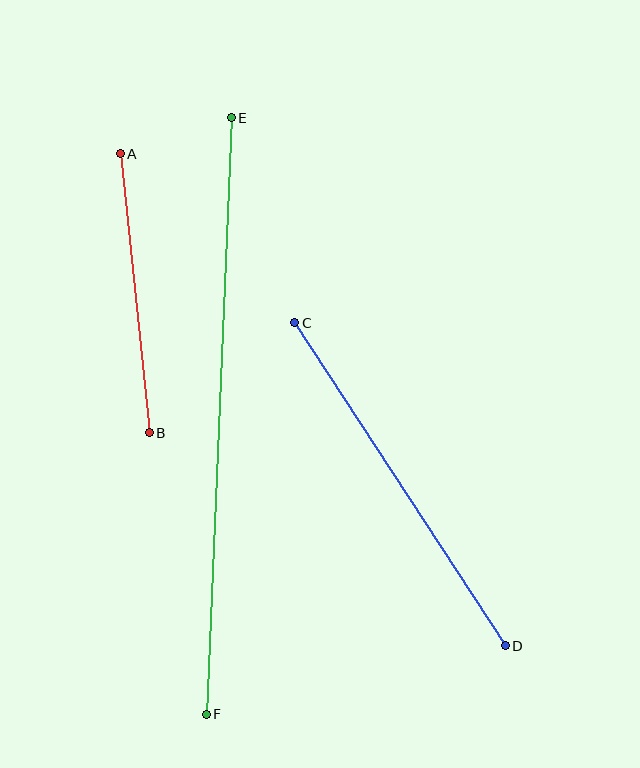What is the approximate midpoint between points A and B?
The midpoint is at approximately (135, 293) pixels.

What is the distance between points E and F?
The distance is approximately 597 pixels.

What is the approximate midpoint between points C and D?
The midpoint is at approximately (400, 484) pixels.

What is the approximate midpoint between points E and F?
The midpoint is at approximately (219, 416) pixels.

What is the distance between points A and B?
The distance is approximately 281 pixels.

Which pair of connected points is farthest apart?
Points E and F are farthest apart.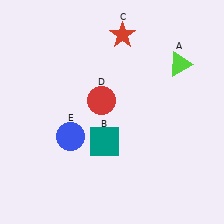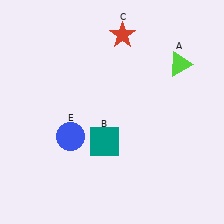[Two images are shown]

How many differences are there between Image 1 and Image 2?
There is 1 difference between the two images.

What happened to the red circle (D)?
The red circle (D) was removed in Image 2. It was in the top-left area of Image 1.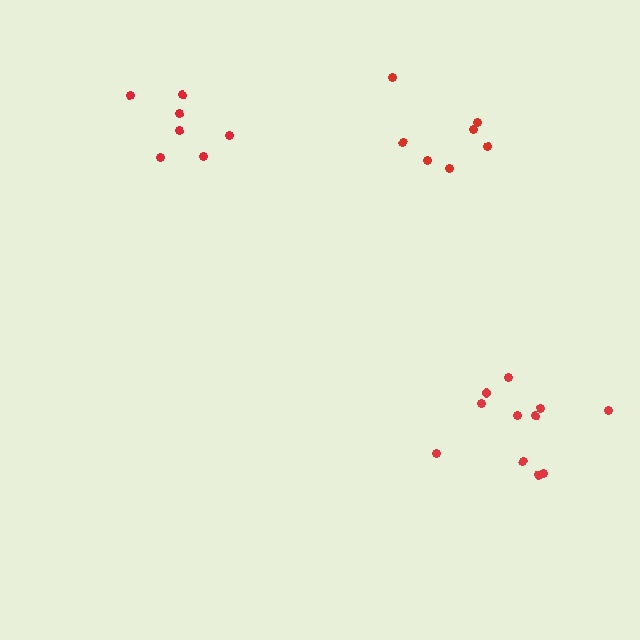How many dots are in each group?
Group 1: 7 dots, Group 2: 7 dots, Group 3: 11 dots (25 total).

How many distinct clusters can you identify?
There are 3 distinct clusters.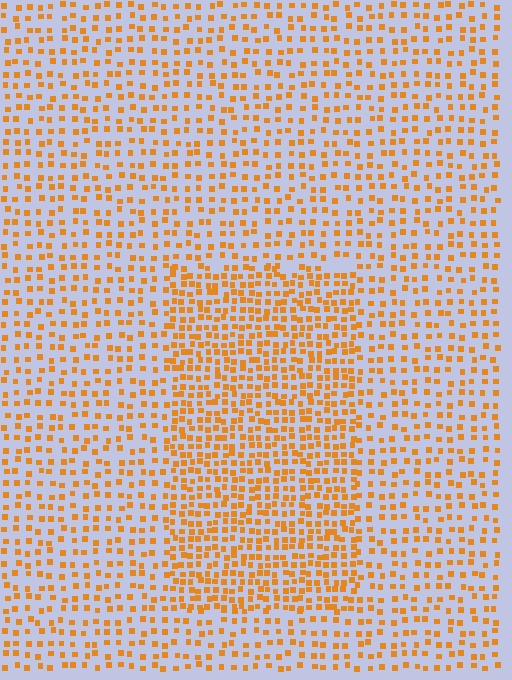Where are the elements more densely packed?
The elements are more densely packed inside the rectangle boundary.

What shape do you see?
I see a rectangle.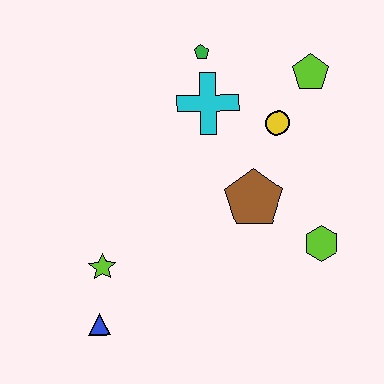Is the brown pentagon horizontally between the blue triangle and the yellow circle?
Yes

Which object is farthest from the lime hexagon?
The blue triangle is farthest from the lime hexagon.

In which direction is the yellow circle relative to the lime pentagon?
The yellow circle is below the lime pentagon.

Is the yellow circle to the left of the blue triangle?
No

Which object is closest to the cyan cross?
The green pentagon is closest to the cyan cross.